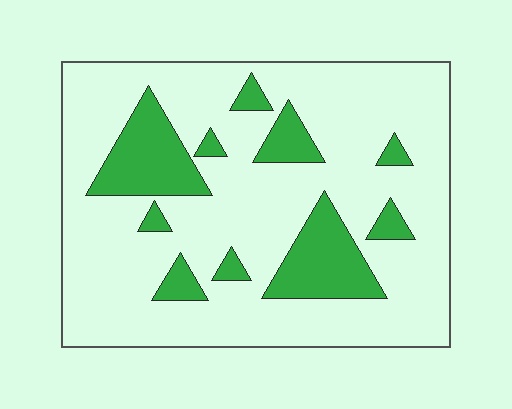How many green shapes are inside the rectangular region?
10.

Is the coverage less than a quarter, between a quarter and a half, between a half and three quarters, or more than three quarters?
Less than a quarter.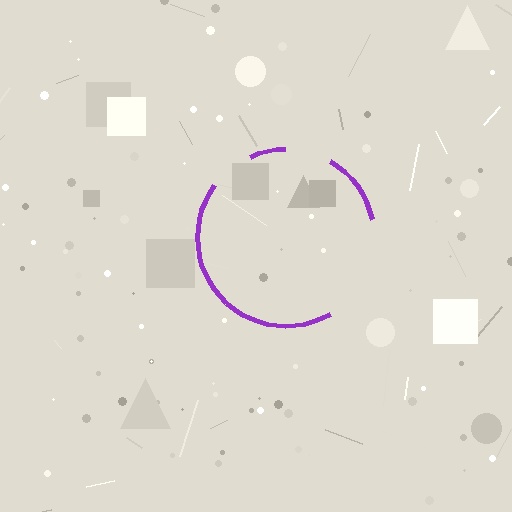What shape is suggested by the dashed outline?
The dashed outline suggests a circle.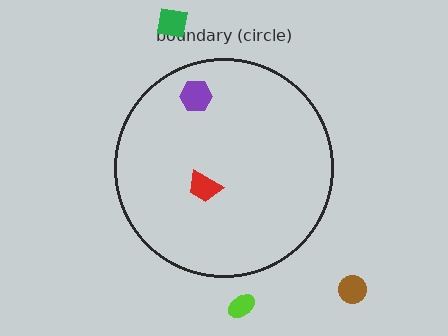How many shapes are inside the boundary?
2 inside, 3 outside.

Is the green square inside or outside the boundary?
Outside.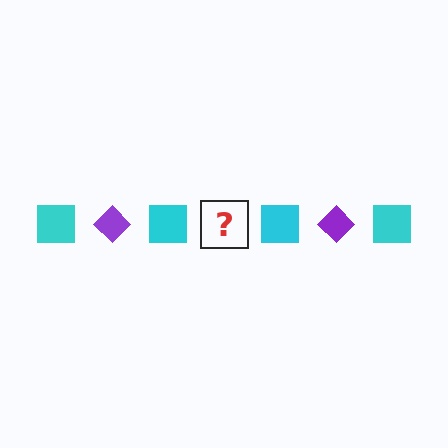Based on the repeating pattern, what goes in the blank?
The blank should be a purple diamond.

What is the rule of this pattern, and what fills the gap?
The rule is that the pattern alternates between cyan square and purple diamond. The gap should be filled with a purple diamond.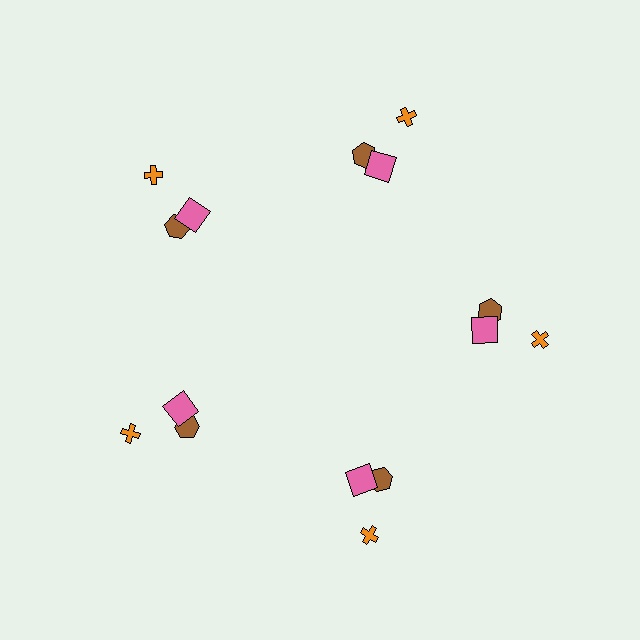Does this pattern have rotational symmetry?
Yes, this pattern has 5-fold rotational symmetry. It looks the same after rotating 72 degrees around the center.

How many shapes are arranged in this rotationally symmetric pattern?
There are 15 shapes, arranged in 5 groups of 3.